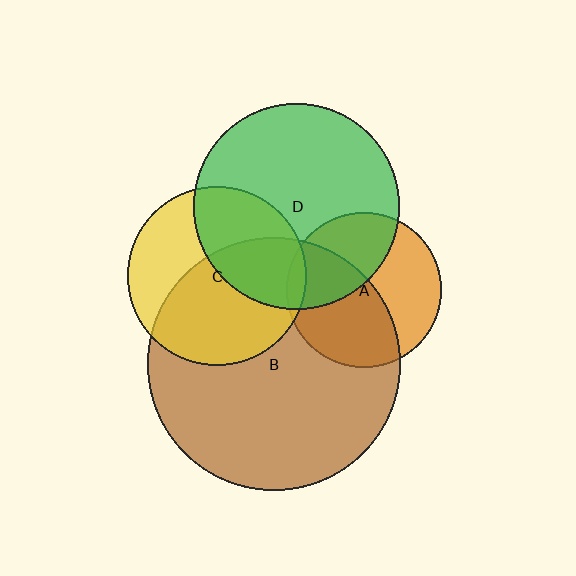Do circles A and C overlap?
Yes.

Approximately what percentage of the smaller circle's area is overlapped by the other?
Approximately 5%.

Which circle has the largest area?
Circle B (brown).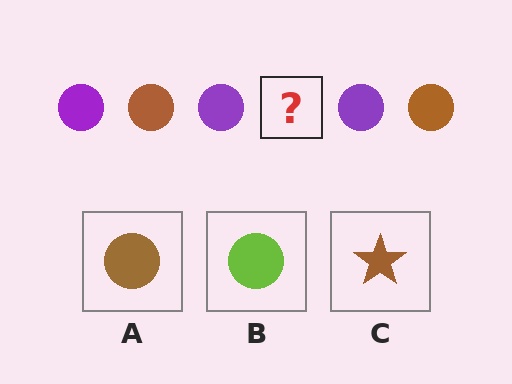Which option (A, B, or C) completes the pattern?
A.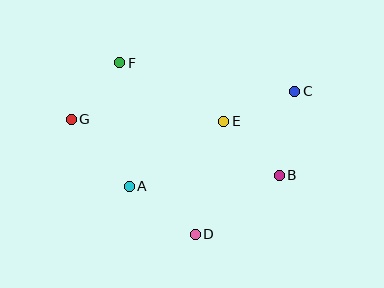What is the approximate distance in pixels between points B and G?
The distance between B and G is approximately 215 pixels.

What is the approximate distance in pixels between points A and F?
The distance between A and F is approximately 124 pixels.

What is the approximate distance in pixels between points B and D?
The distance between B and D is approximately 103 pixels.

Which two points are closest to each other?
Points F and G are closest to each other.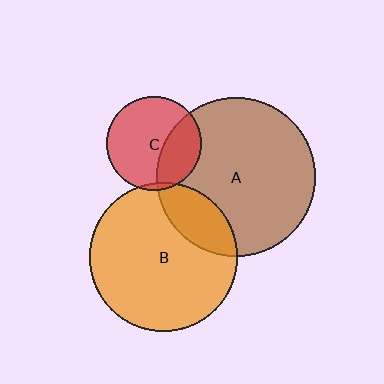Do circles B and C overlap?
Yes.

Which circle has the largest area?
Circle A (brown).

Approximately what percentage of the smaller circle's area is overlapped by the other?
Approximately 5%.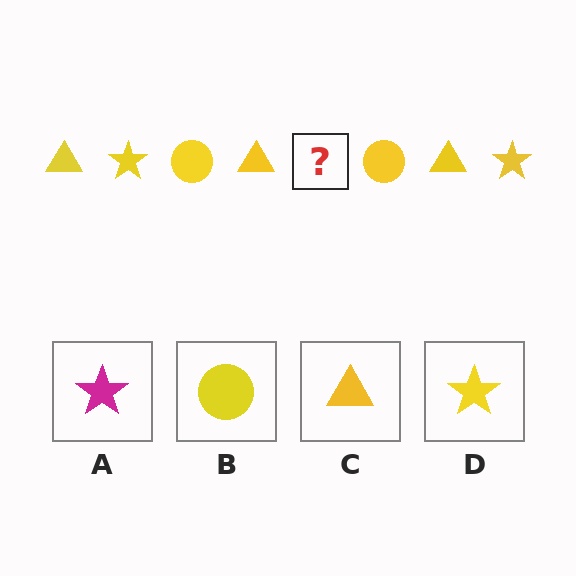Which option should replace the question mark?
Option D.